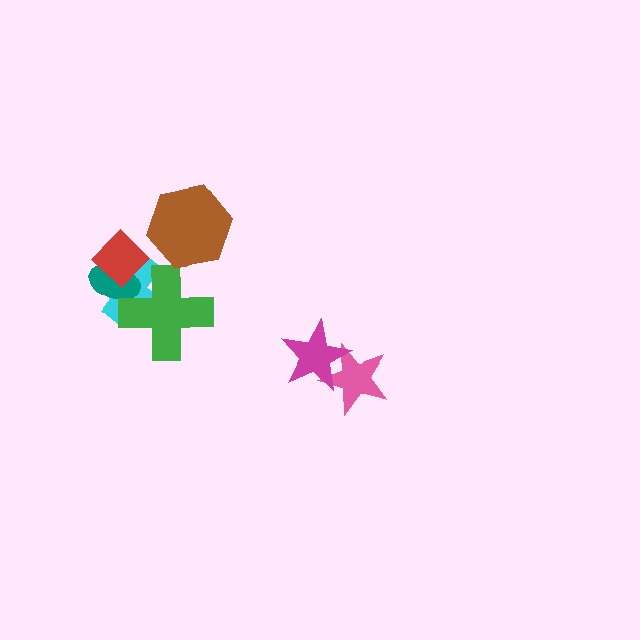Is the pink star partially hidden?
Yes, it is partially covered by another shape.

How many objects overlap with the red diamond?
2 objects overlap with the red diamond.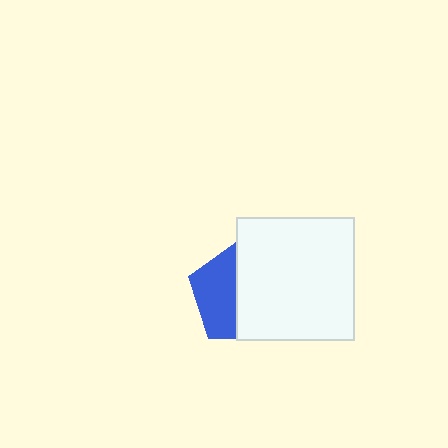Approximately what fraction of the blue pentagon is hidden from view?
Roughly 58% of the blue pentagon is hidden behind the white rectangle.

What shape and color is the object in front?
The object in front is a white rectangle.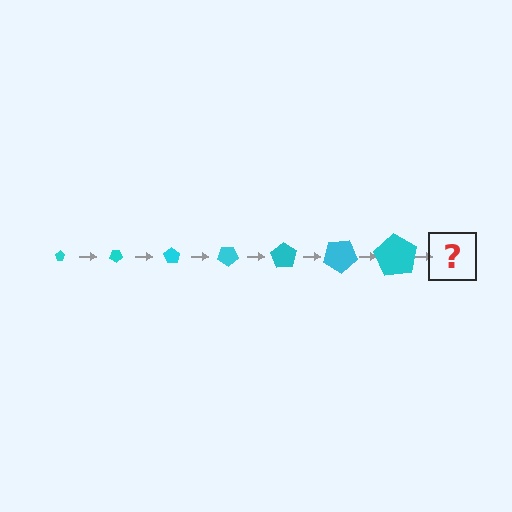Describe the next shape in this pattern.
It should be a pentagon, larger than the previous one and rotated 245 degrees from the start.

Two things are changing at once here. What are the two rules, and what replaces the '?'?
The two rules are that the pentagon grows larger each step and it rotates 35 degrees each step. The '?' should be a pentagon, larger than the previous one and rotated 245 degrees from the start.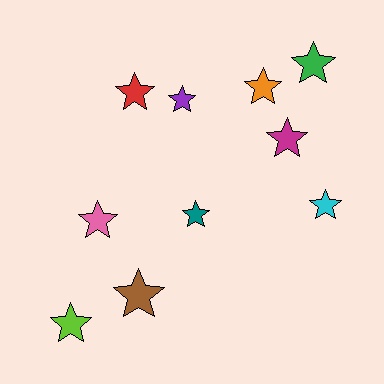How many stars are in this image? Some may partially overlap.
There are 10 stars.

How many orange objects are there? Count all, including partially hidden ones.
There is 1 orange object.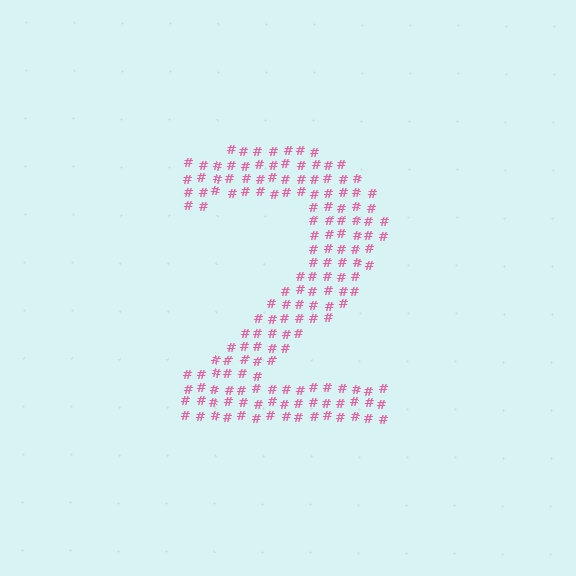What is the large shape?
The large shape is the digit 2.